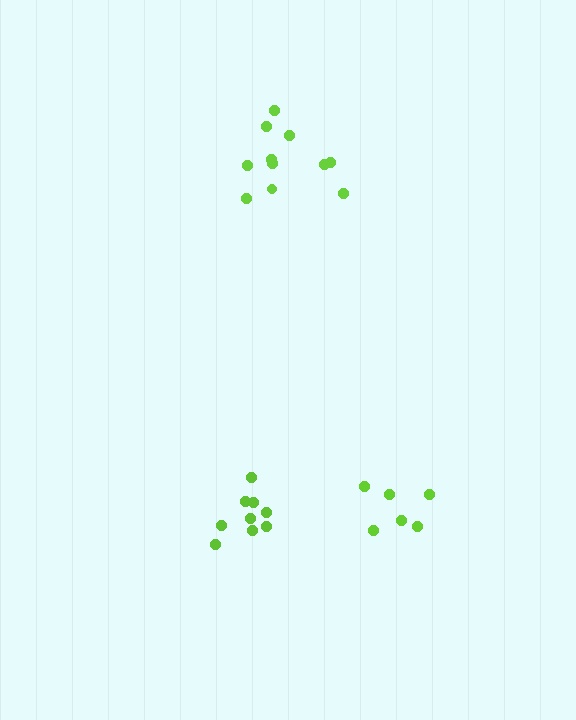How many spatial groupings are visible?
There are 3 spatial groupings.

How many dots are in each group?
Group 1: 9 dots, Group 2: 11 dots, Group 3: 6 dots (26 total).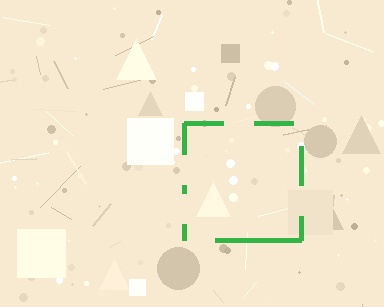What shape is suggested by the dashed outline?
The dashed outline suggests a square.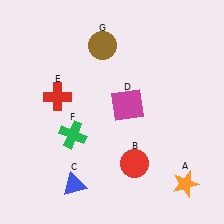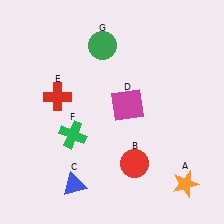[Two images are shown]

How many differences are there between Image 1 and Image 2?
There is 1 difference between the two images.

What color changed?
The circle (G) changed from brown in Image 1 to green in Image 2.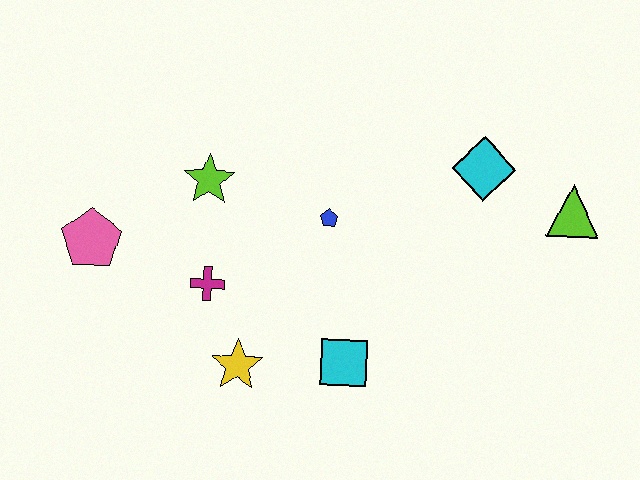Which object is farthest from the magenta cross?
The lime triangle is farthest from the magenta cross.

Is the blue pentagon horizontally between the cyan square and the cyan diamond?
No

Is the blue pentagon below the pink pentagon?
No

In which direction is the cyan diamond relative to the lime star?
The cyan diamond is to the right of the lime star.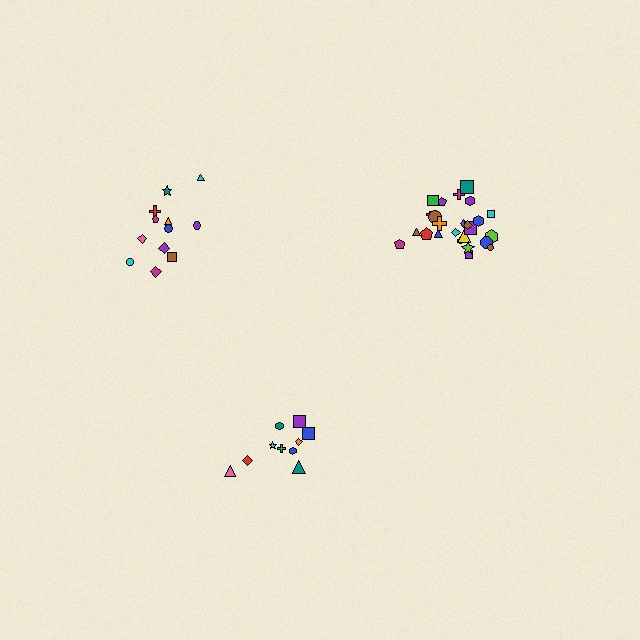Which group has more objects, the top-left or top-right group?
The top-right group.